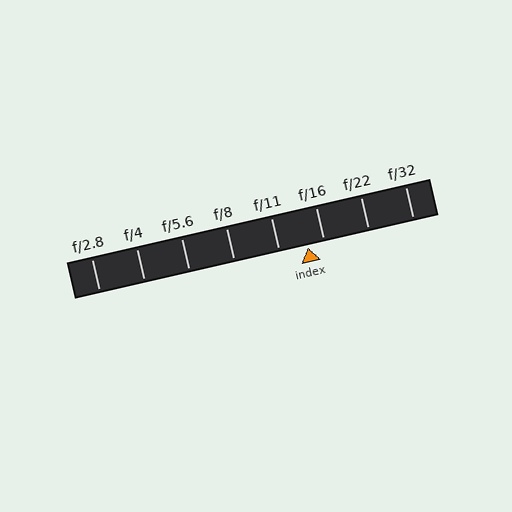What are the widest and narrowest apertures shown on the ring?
The widest aperture shown is f/2.8 and the narrowest is f/32.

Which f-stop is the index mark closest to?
The index mark is closest to f/16.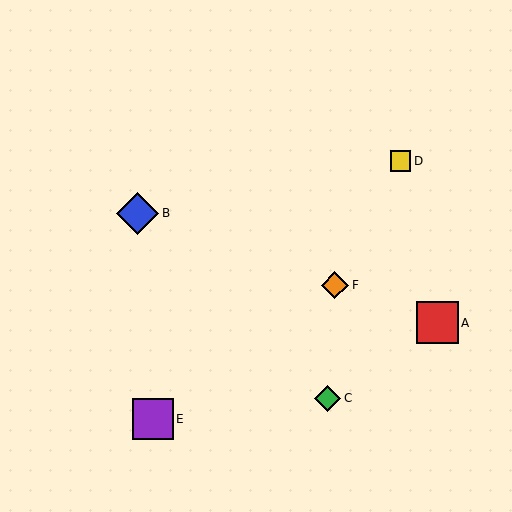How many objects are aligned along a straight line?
3 objects (A, B, F) are aligned along a straight line.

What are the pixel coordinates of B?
Object B is at (138, 213).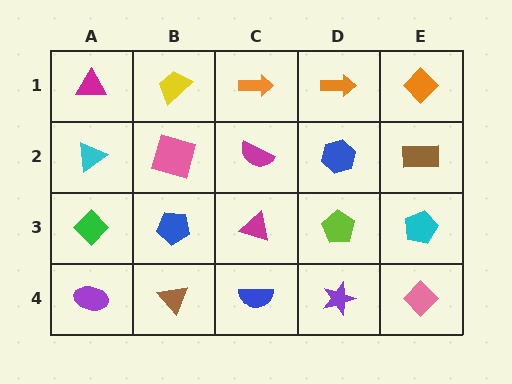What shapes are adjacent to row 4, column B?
A blue pentagon (row 3, column B), a purple ellipse (row 4, column A), a blue semicircle (row 4, column C).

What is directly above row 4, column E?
A cyan pentagon.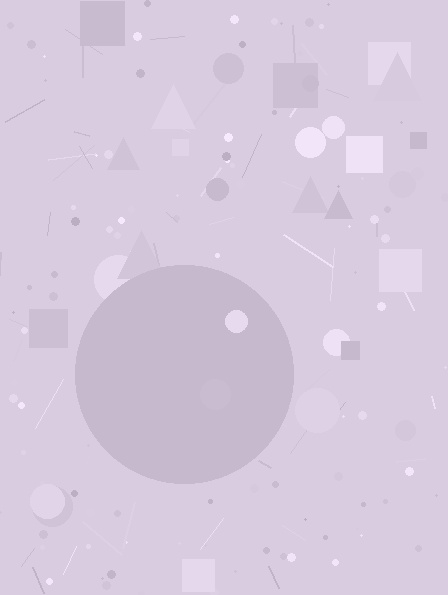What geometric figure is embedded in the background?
A circle is embedded in the background.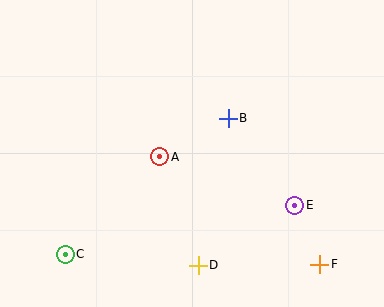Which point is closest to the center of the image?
Point A at (160, 157) is closest to the center.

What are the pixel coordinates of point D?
Point D is at (198, 265).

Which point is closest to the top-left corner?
Point A is closest to the top-left corner.